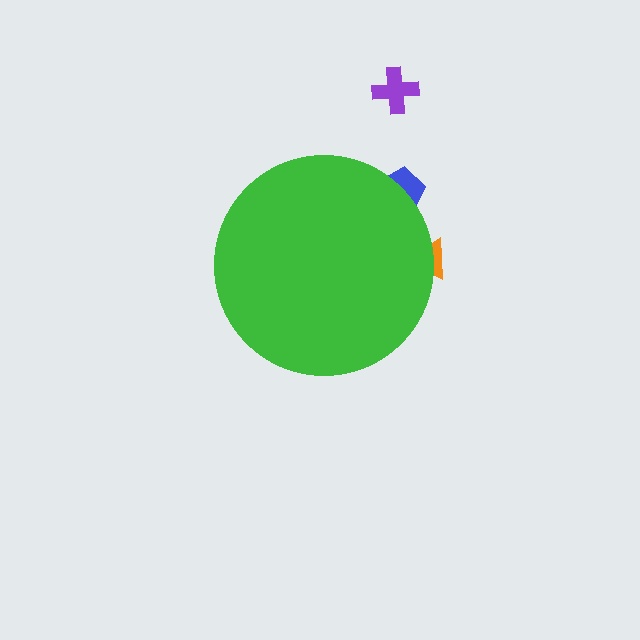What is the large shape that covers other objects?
A green circle.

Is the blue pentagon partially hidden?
Yes, the blue pentagon is partially hidden behind the green circle.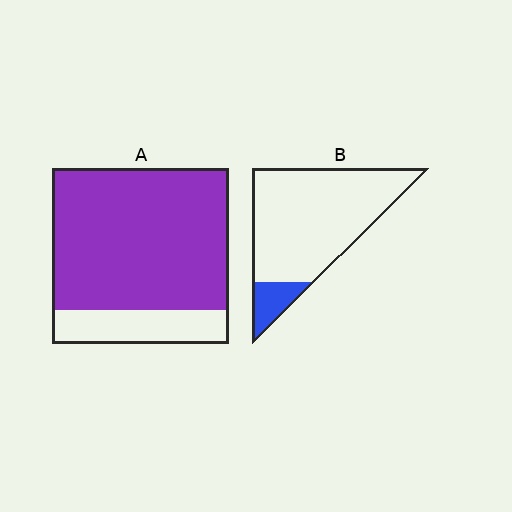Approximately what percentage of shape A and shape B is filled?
A is approximately 80% and B is approximately 10%.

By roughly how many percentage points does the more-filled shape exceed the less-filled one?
By roughly 70 percentage points (A over B).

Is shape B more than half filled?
No.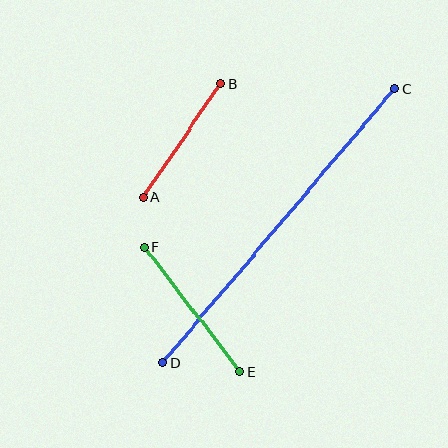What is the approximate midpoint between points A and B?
The midpoint is at approximately (182, 141) pixels.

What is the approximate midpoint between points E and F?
The midpoint is at approximately (192, 310) pixels.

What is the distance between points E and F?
The distance is approximately 157 pixels.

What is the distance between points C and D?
The distance is approximately 358 pixels.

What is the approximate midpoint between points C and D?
The midpoint is at approximately (279, 226) pixels.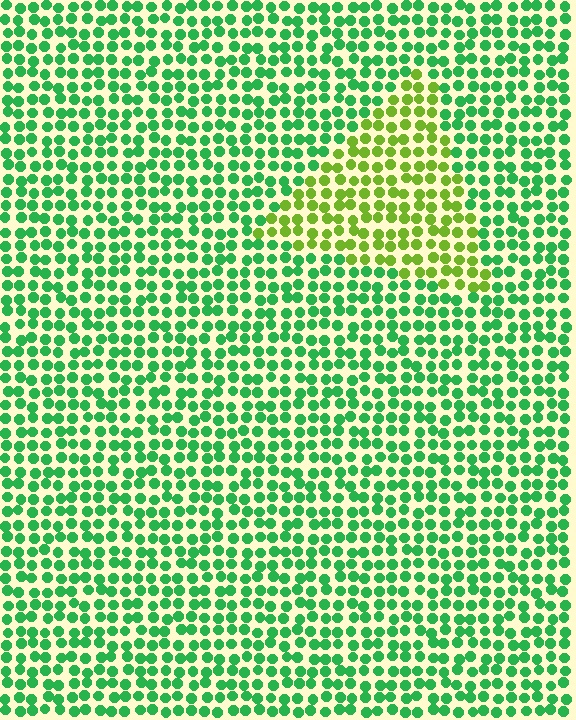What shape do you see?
I see a triangle.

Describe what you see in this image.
The image is filled with small green elements in a uniform arrangement. A triangle-shaped region is visible where the elements are tinted to a slightly different hue, forming a subtle color boundary.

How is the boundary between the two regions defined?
The boundary is defined purely by a slight shift in hue (about 46 degrees). Spacing, size, and orientation are identical on both sides.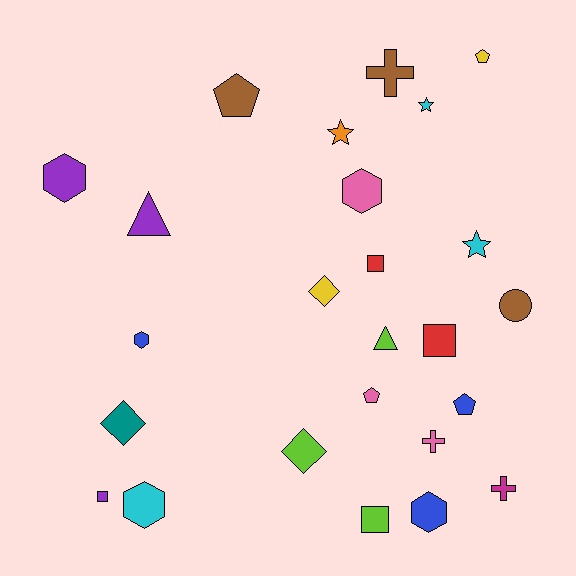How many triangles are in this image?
There are 2 triangles.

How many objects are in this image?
There are 25 objects.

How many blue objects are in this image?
There are 3 blue objects.